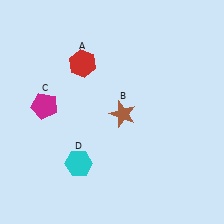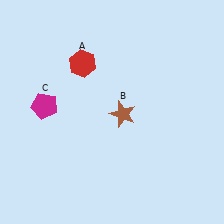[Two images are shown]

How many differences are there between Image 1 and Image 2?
There is 1 difference between the two images.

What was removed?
The cyan hexagon (D) was removed in Image 2.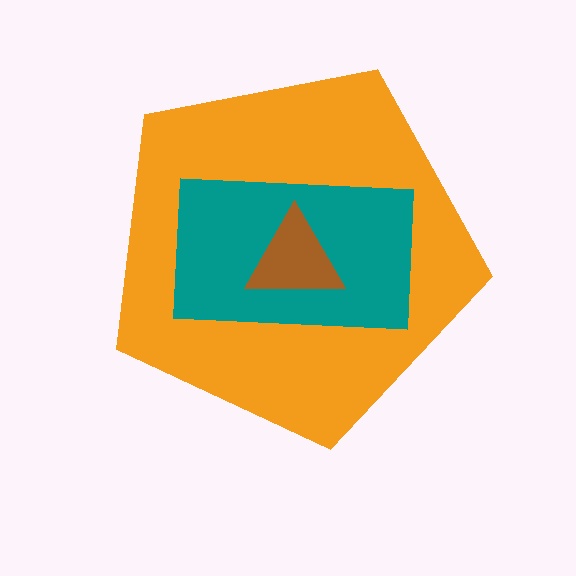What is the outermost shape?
The orange pentagon.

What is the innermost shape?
The brown triangle.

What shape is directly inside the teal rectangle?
The brown triangle.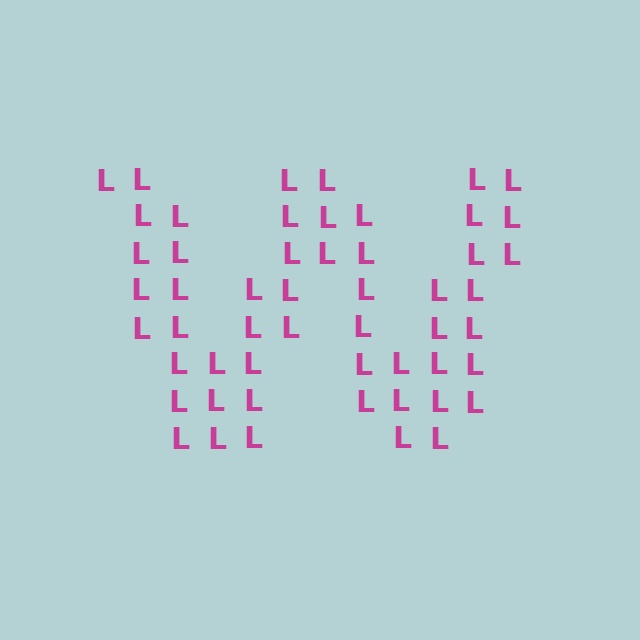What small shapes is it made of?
It is made of small letter L's.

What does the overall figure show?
The overall figure shows the letter W.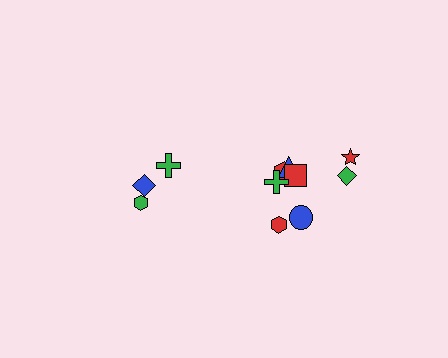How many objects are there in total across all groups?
There are 11 objects.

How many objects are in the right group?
There are 8 objects.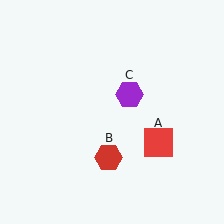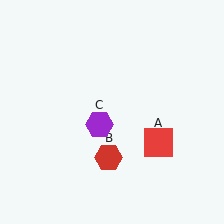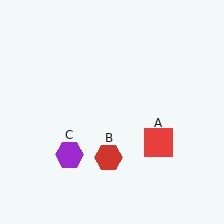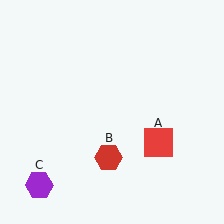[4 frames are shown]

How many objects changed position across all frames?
1 object changed position: purple hexagon (object C).